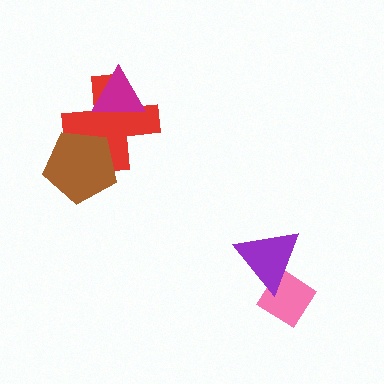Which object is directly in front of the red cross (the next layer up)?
The magenta triangle is directly in front of the red cross.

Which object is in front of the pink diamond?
The purple triangle is in front of the pink diamond.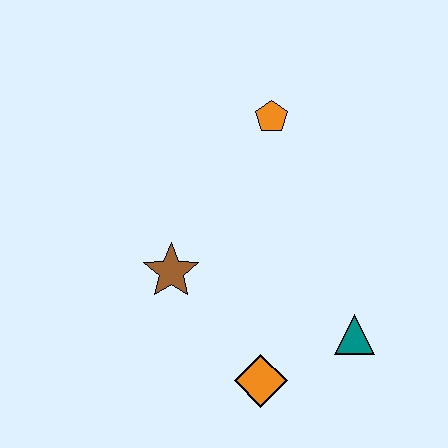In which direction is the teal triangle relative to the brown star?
The teal triangle is to the right of the brown star.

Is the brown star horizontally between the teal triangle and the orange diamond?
No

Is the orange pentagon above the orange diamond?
Yes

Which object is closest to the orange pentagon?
The brown star is closest to the orange pentagon.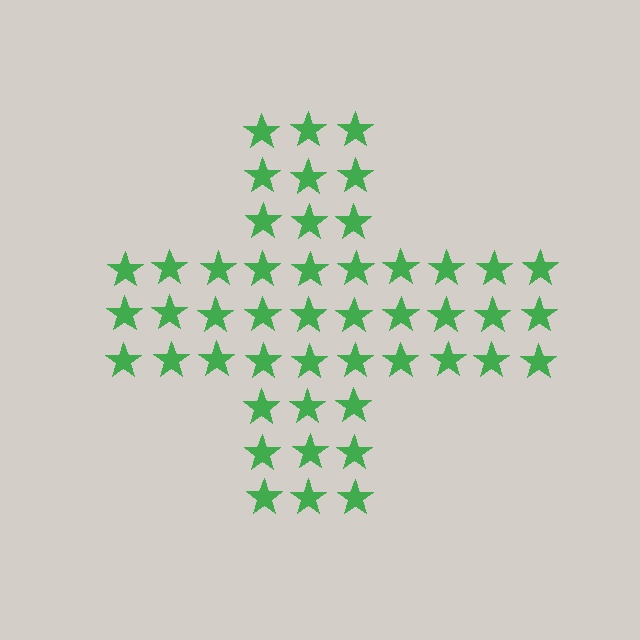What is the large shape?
The large shape is a cross.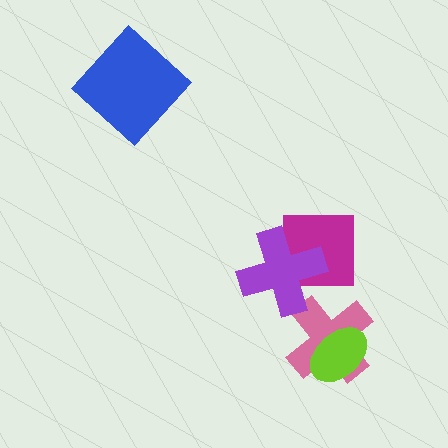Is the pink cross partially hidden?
Yes, it is partially covered by another shape.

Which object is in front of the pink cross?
The lime ellipse is in front of the pink cross.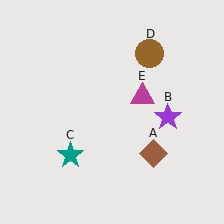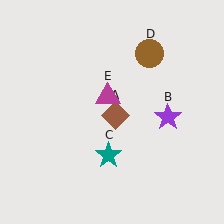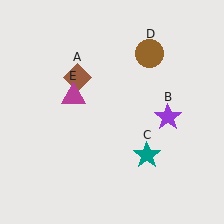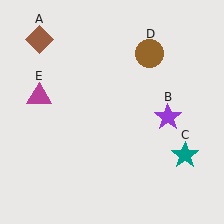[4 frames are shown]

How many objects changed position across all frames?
3 objects changed position: brown diamond (object A), teal star (object C), magenta triangle (object E).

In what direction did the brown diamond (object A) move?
The brown diamond (object A) moved up and to the left.